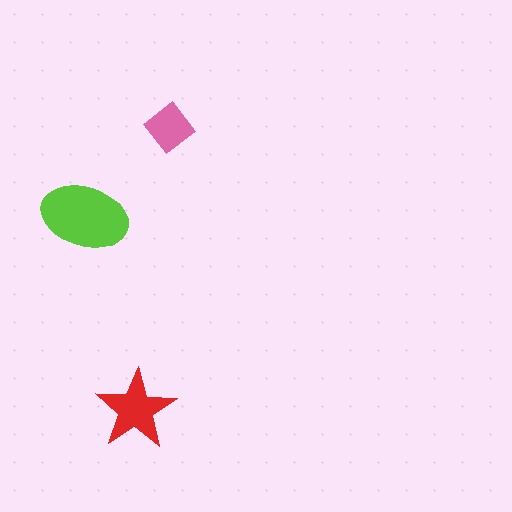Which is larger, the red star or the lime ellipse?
The lime ellipse.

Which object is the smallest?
The pink diamond.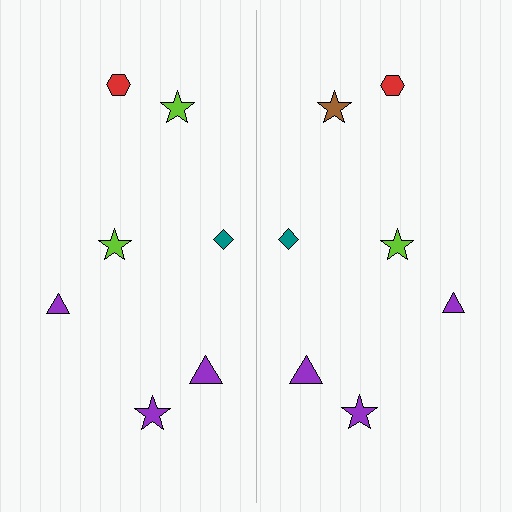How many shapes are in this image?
There are 14 shapes in this image.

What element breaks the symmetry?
The brown star on the right side breaks the symmetry — its mirror counterpart is lime.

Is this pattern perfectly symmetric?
No, the pattern is not perfectly symmetric. The brown star on the right side breaks the symmetry — its mirror counterpart is lime.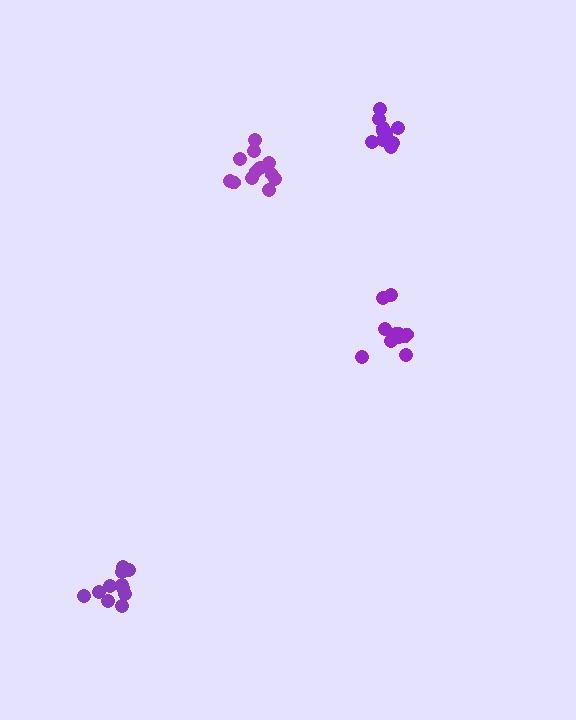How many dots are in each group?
Group 1: 12 dots, Group 2: 11 dots, Group 3: 11 dots, Group 4: 12 dots (46 total).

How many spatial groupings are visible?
There are 4 spatial groupings.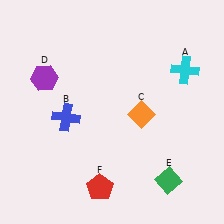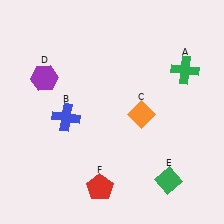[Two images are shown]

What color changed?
The cross (A) changed from cyan in Image 1 to green in Image 2.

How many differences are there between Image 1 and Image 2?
There is 1 difference between the two images.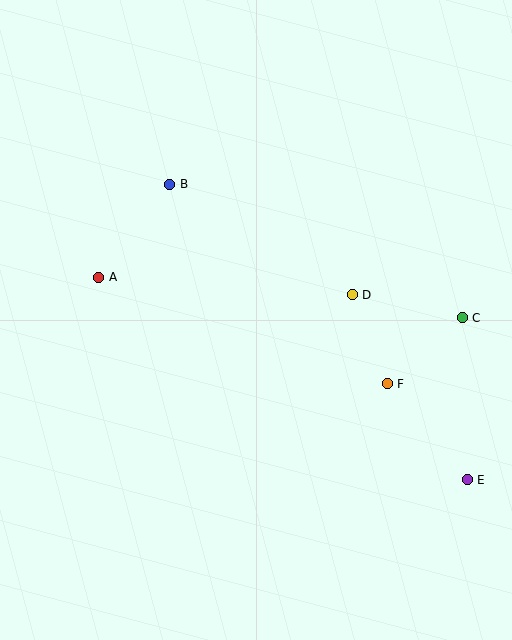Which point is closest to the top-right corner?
Point C is closest to the top-right corner.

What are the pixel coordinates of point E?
Point E is at (467, 480).